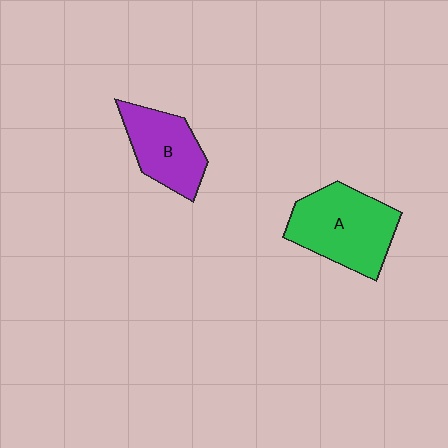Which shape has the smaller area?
Shape B (purple).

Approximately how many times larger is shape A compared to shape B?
Approximately 1.4 times.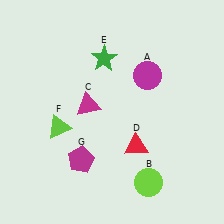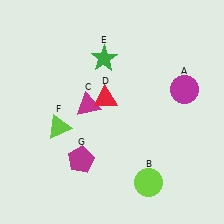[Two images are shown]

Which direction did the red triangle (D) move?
The red triangle (D) moved up.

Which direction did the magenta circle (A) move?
The magenta circle (A) moved right.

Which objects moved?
The objects that moved are: the magenta circle (A), the red triangle (D).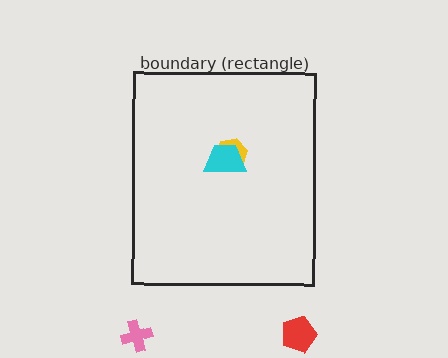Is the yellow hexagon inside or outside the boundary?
Inside.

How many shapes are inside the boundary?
2 inside, 2 outside.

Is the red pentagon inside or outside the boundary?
Outside.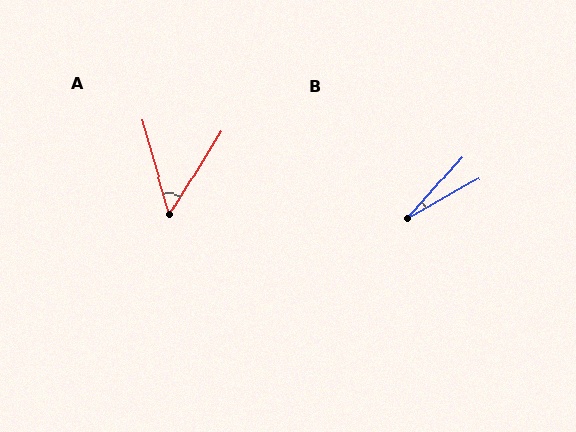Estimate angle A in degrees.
Approximately 47 degrees.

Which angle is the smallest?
B, at approximately 19 degrees.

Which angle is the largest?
A, at approximately 47 degrees.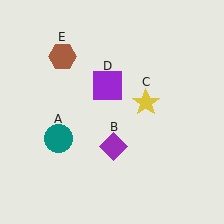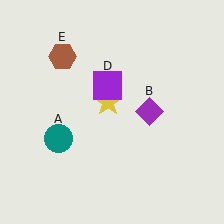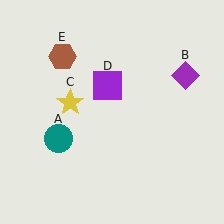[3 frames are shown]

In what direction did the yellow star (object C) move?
The yellow star (object C) moved left.